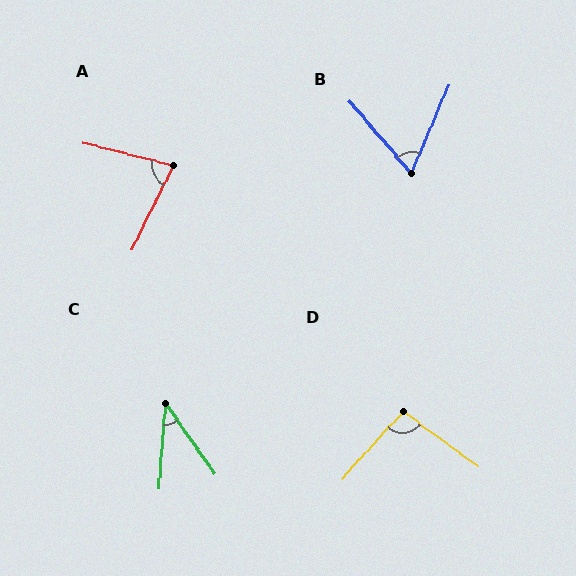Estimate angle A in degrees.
Approximately 78 degrees.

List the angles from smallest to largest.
C (39°), B (63°), A (78°), D (95°).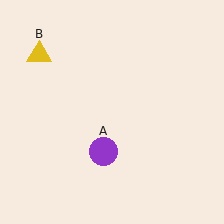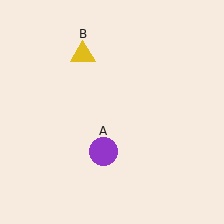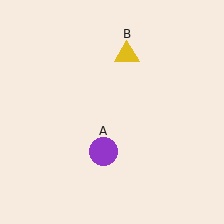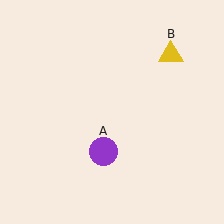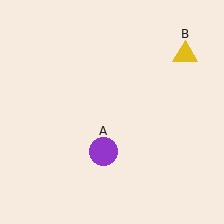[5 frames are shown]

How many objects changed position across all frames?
1 object changed position: yellow triangle (object B).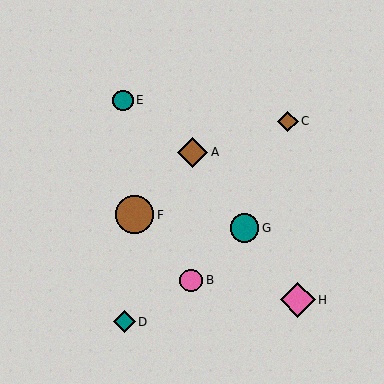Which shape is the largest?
The brown circle (labeled F) is the largest.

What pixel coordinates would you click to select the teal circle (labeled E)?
Click at (123, 100) to select the teal circle E.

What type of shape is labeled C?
Shape C is a brown diamond.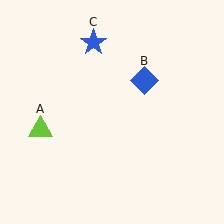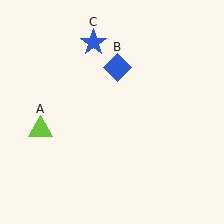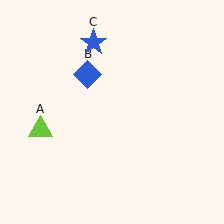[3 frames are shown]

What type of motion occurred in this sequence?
The blue diamond (object B) rotated counterclockwise around the center of the scene.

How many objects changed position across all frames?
1 object changed position: blue diamond (object B).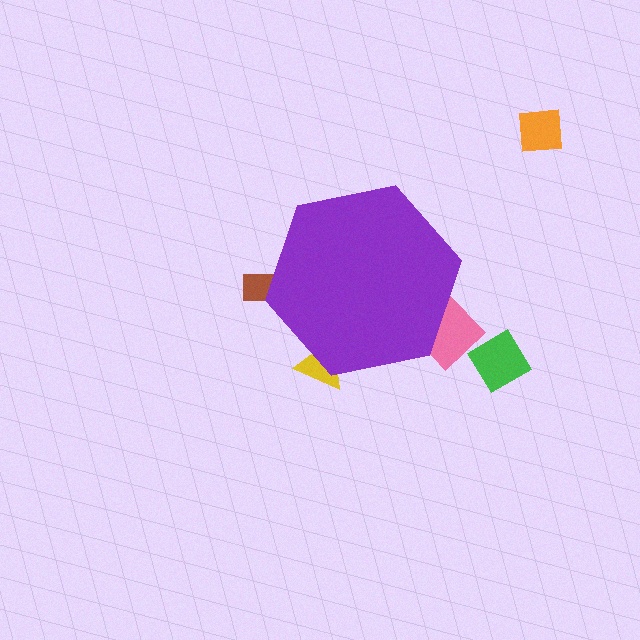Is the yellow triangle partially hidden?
Yes, the yellow triangle is partially hidden behind the purple hexagon.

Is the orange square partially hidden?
No, the orange square is fully visible.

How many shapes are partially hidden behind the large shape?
3 shapes are partially hidden.